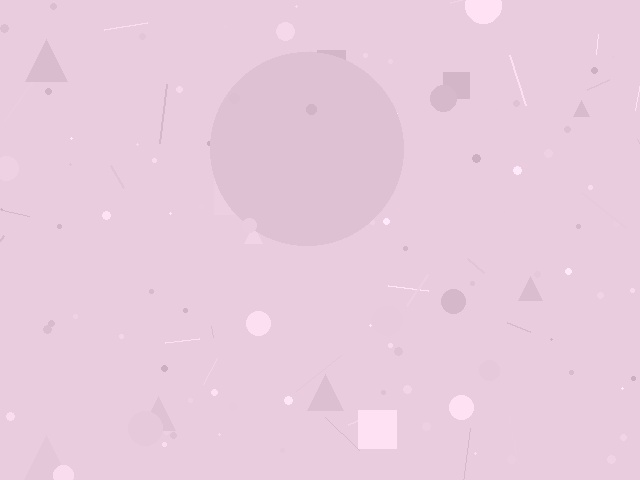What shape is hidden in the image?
A circle is hidden in the image.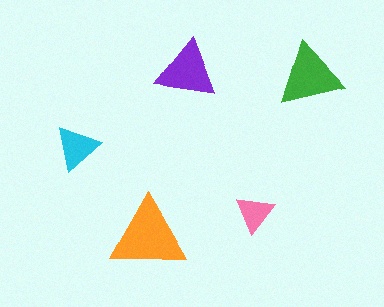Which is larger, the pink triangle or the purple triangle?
The purple one.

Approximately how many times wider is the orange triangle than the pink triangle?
About 2 times wider.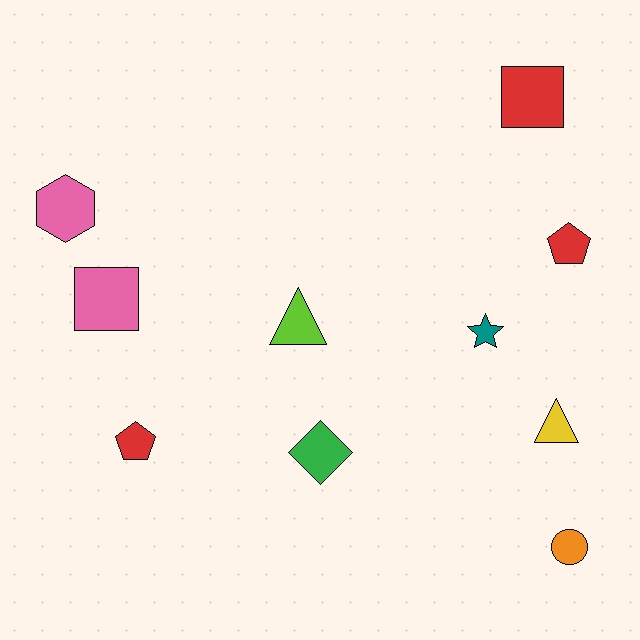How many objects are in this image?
There are 10 objects.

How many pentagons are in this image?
There are 2 pentagons.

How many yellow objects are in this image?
There is 1 yellow object.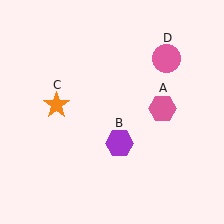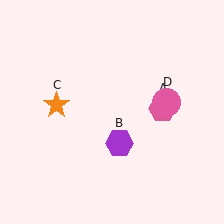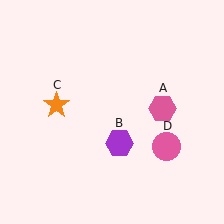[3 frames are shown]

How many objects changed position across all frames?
1 object changed position: pink circle (object D).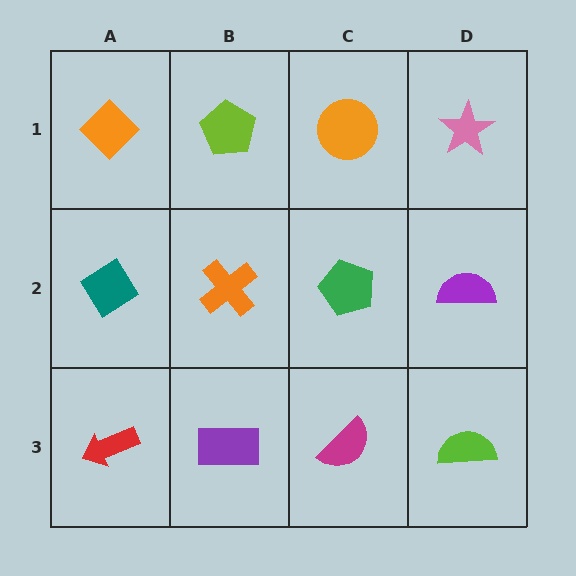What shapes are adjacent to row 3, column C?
A green pentagon (row 2, column C), a purple rectangle (row 3, column B), a lime semicircle (row 3, column D).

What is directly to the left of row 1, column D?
An orange circle.